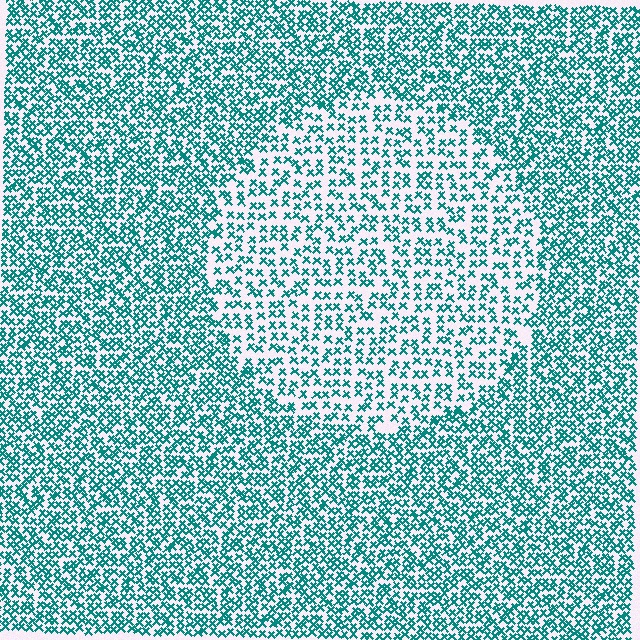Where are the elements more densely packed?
The elements are more densely packed outside the circle boundary.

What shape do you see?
I see a circle.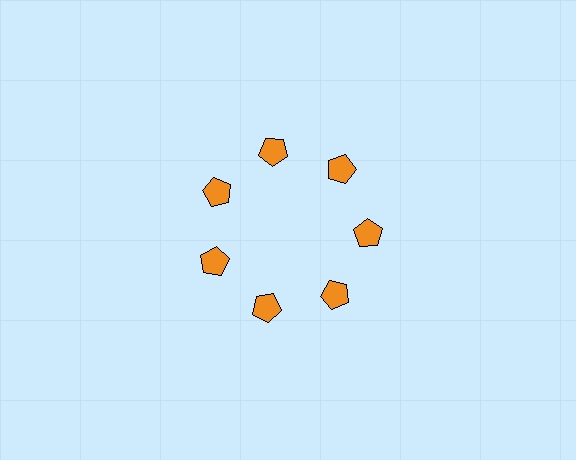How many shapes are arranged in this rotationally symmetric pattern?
There are 7 shapes, arranged in 7 groups of 1.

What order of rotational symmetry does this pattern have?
This pattern has 7-fold rotational symmetry.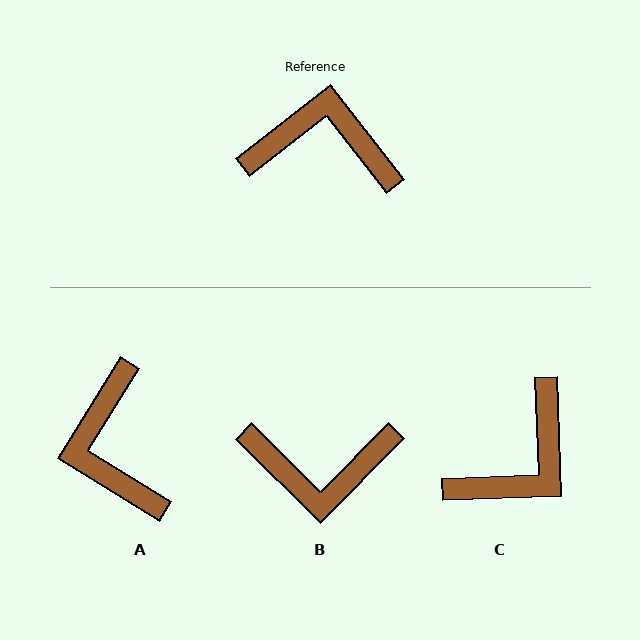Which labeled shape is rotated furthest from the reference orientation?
B, about 173 degrees away.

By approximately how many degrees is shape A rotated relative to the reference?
Approximately 110 degrees counter-clockwise.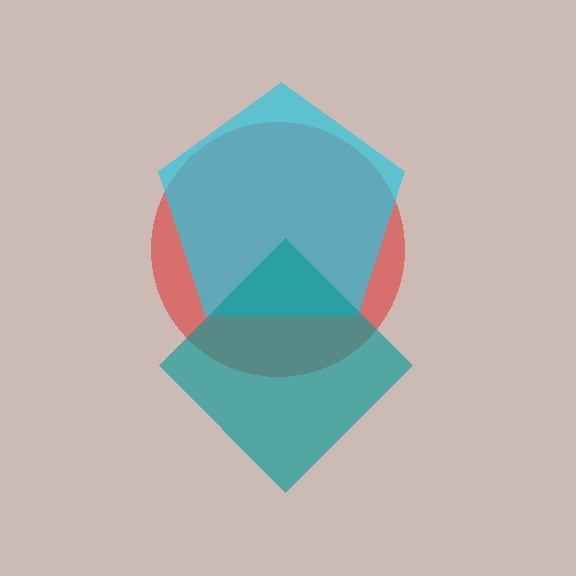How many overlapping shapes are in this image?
There are 3 overlapping shapes in the image.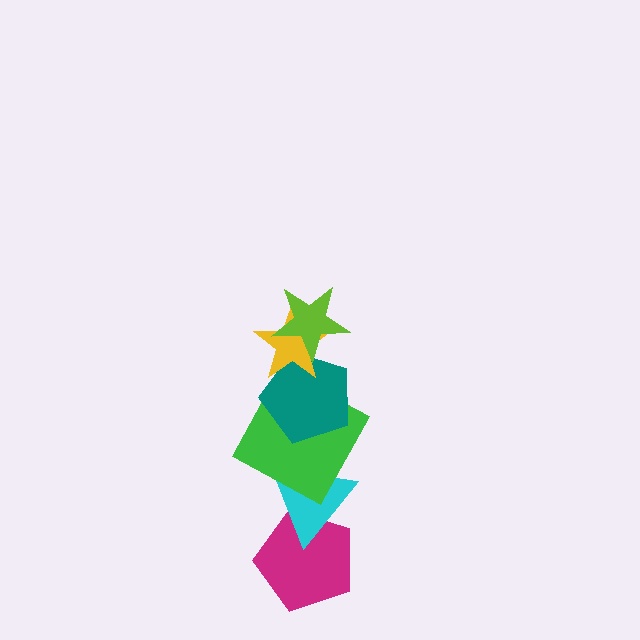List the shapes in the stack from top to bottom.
From top to bottom: the lime star, the yellow star, the teal pentagon, the green square, the cyan triangle, the magenta pentagon.